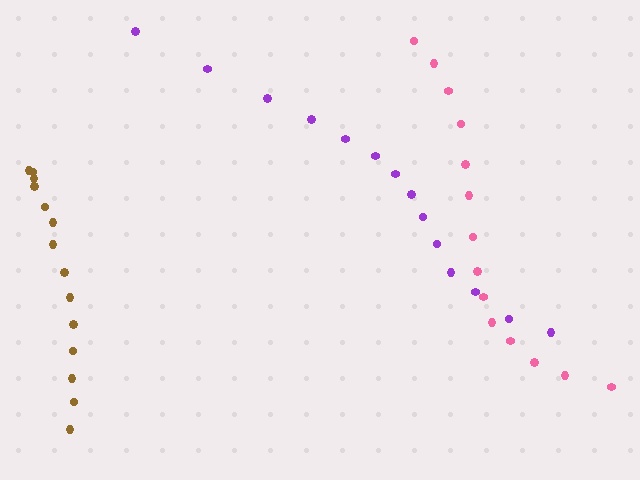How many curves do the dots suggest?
There are 3 distinct paths.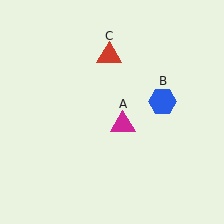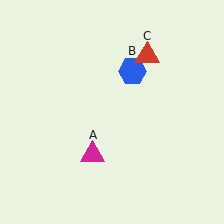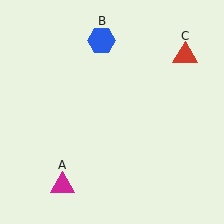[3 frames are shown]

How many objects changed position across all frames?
3 objects changed position: magenta triangle (object A), blue hexagon (object B), red triangle (object C).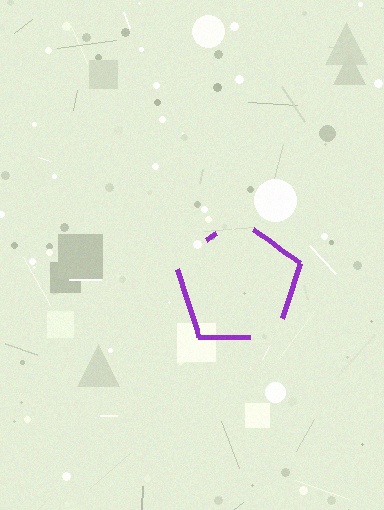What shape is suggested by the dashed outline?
The dashed outline suggests a pentagon.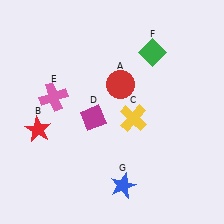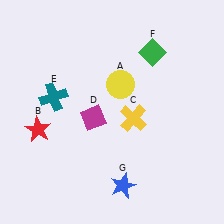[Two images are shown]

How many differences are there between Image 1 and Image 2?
There are 2 differences between the two images.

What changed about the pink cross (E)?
In Image 1, E is pink. In Image 2, it changed to teal.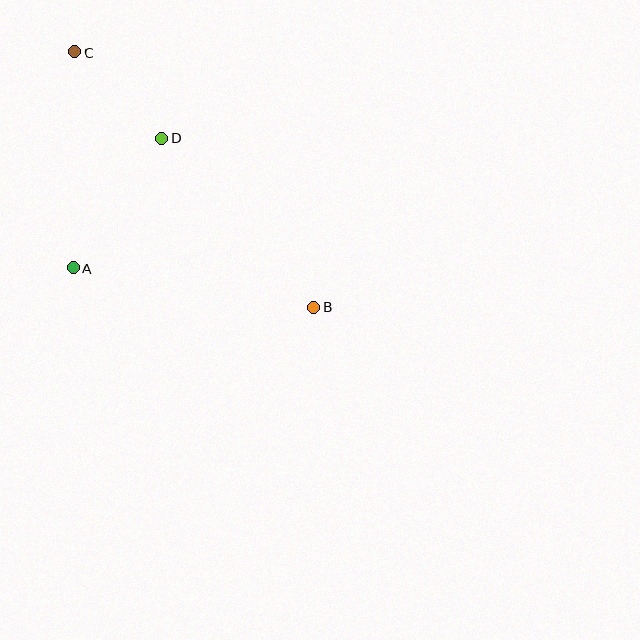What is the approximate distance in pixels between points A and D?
The distance between A and D is approximately 157 pixels.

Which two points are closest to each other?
Points C and D are closest to each other.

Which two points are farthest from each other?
Points B and C are farthest from each other.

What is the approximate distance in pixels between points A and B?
The distance between A and B is approximately 244 pixels.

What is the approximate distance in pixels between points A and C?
The distance between A and C is approximately 216 pixels.